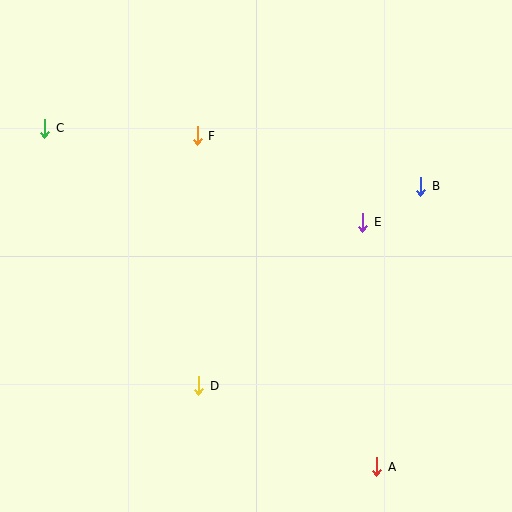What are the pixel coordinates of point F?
Point F is at (197, 136).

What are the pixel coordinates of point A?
Point A is at (377, 467).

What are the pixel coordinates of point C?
Point C is at (45, 128).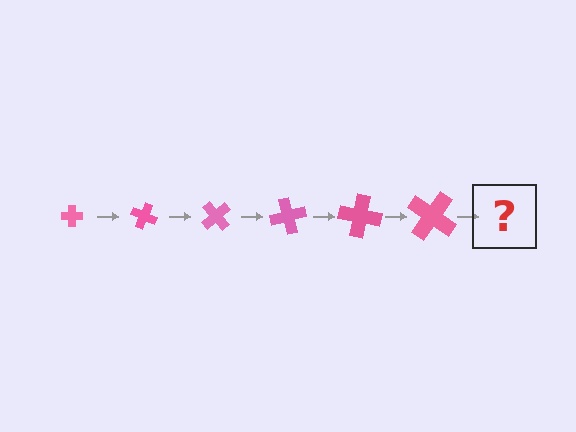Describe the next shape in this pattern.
It should be a cross, larger than the previous one and rotated 150 degrees from the start.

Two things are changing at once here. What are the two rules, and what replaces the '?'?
The two rules are that the cross grows larger each step and it rotates 25 degrees each step. The '?' should be a cross, larger than the previous one and rotated 150 degrees from the start.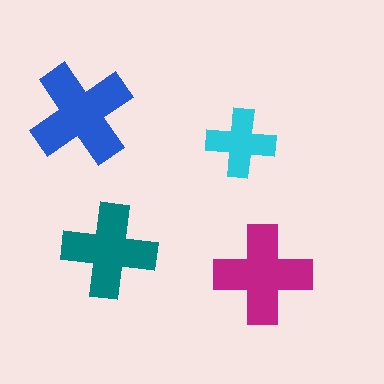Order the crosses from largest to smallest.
the blue one, the magenta one, the teal one, the cyan one.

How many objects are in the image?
There are 4 objects in the image.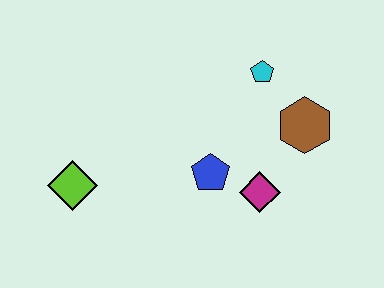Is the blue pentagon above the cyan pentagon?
No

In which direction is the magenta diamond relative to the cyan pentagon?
The magenta diamond is below the cyan pentagon.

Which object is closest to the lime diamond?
The blue pentagon is closest to the lime diamond.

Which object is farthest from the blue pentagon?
The lime diamond is farthest from the blue pentagon.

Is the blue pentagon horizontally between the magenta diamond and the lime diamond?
Yes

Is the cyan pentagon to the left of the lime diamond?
No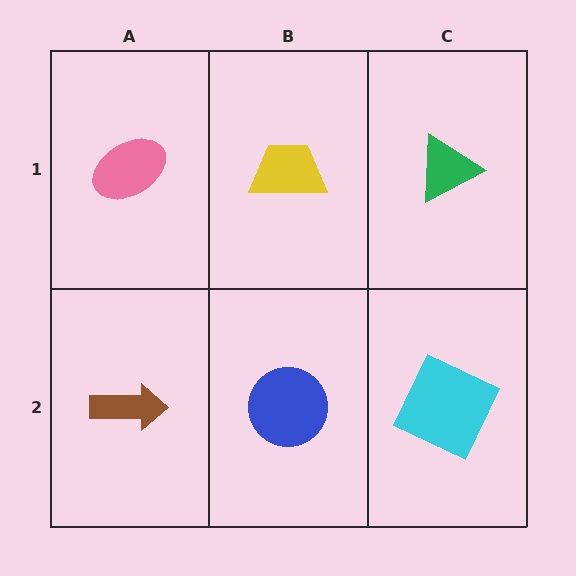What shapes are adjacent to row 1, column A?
A brown arrow (row 2, column A), a yellow trapezoid (row 1, column B).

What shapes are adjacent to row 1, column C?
A cyan square (row 2, column C), a yellow trapezoid (row 1, column B).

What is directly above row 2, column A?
A pink ellipse.